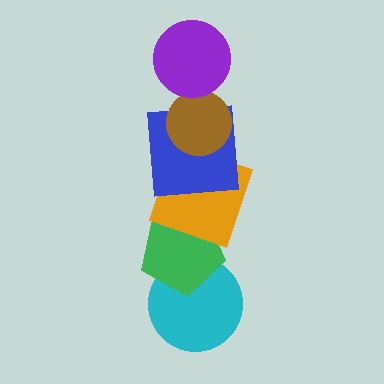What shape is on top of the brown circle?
The purple circle is on top of the brown circle.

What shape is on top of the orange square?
The blue square is on top of the orange square.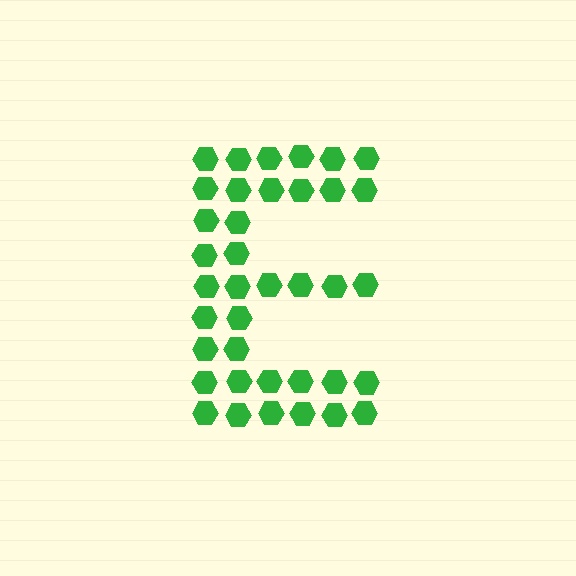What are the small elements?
The small elements are hexagons.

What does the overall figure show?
The overall figure shows the letter E.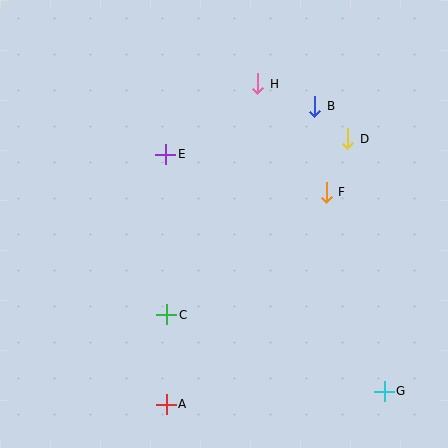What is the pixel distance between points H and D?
The distance between H and D is 106 pixels.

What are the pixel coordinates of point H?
Point H is at (258, 84).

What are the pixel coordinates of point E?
Point E is at (166, 154).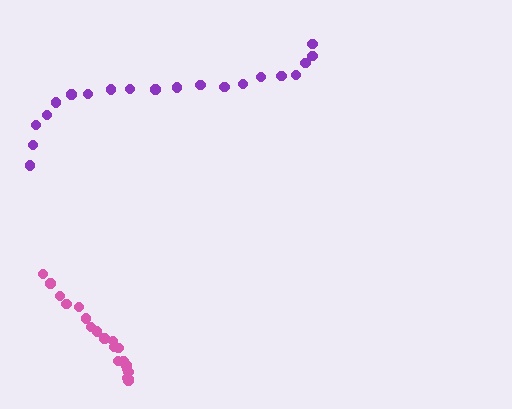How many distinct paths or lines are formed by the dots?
There are 2 distinct paths.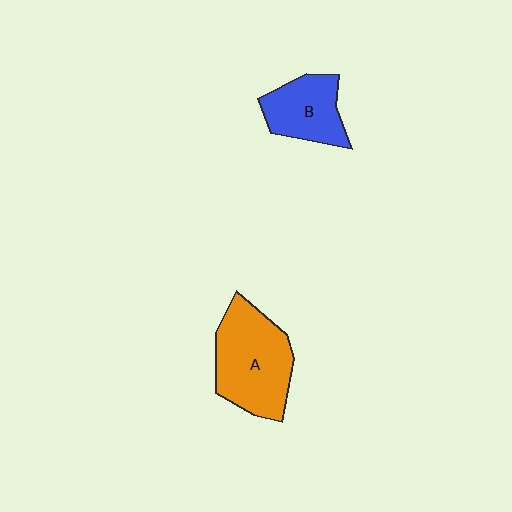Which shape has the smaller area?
Shape B (blue).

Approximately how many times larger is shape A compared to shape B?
Approximately 1.6 times.